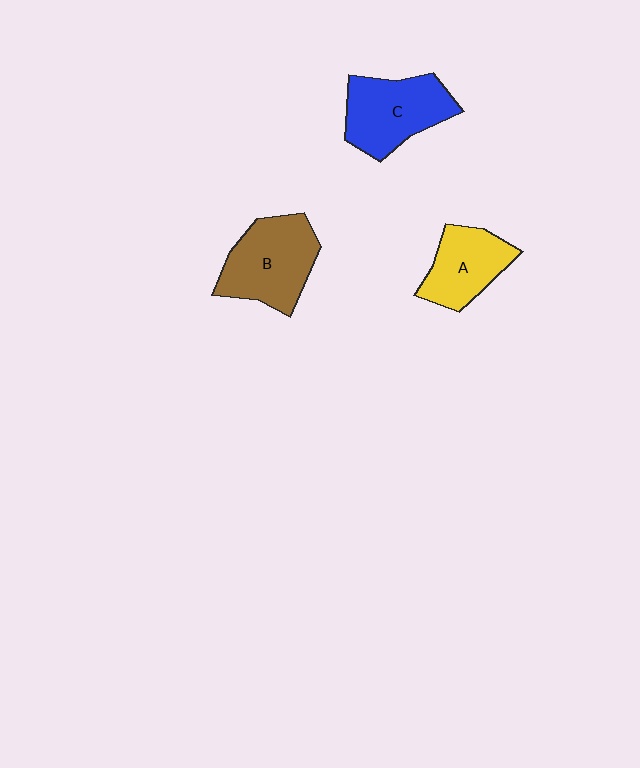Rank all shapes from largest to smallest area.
From largest to smallest: B (brown), C (blue), A (yellow).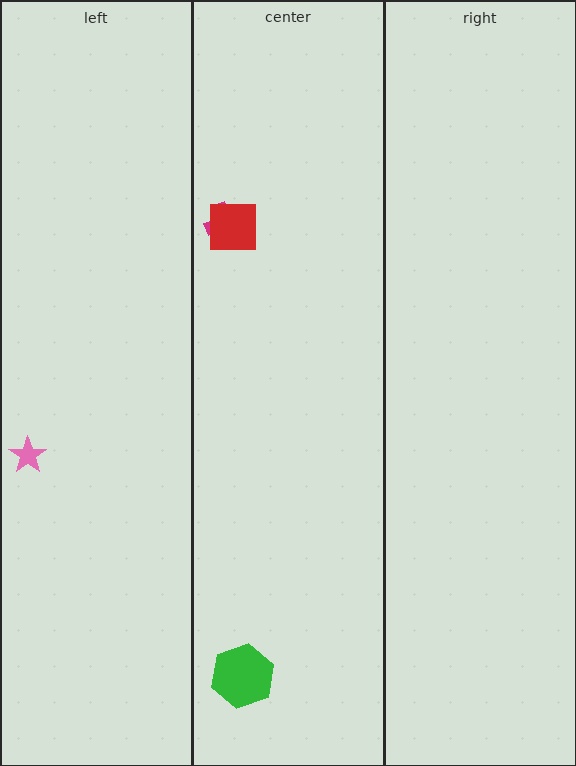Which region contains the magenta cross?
The center region.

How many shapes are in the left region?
1.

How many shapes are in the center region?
3.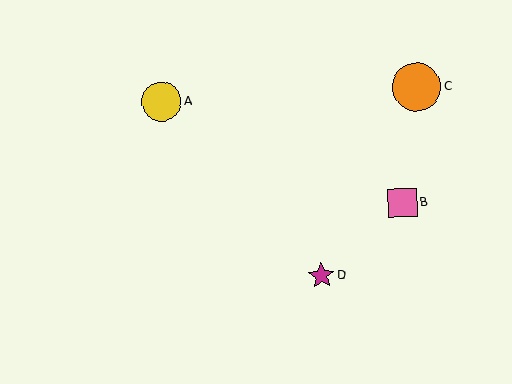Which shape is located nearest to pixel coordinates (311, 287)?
The magenta star (labeled D) at (321, 276) is nearest to that location.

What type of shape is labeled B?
Shape B is a pink square.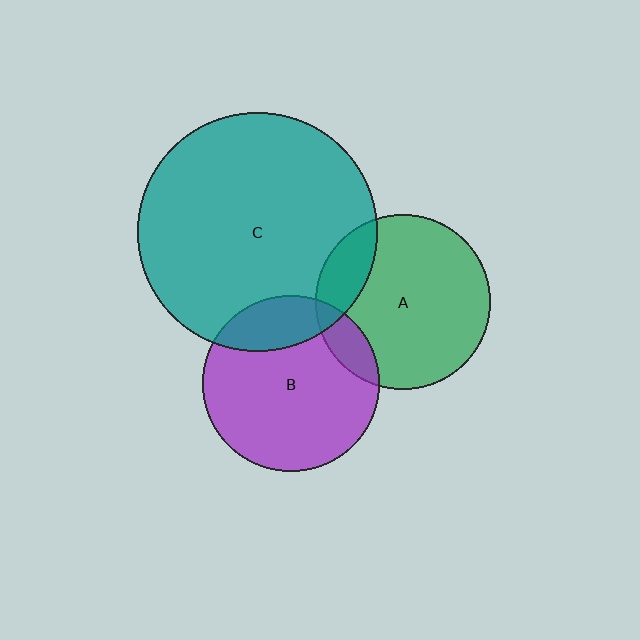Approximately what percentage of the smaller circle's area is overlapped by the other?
Approximately 10%.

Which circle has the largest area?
Circle C (teal).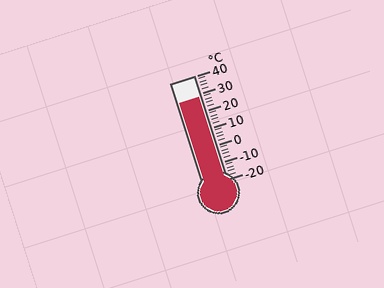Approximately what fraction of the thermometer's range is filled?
The thermometer is filled to approximately 80% of its range.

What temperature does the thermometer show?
The thermometer shows approximately 28°C.